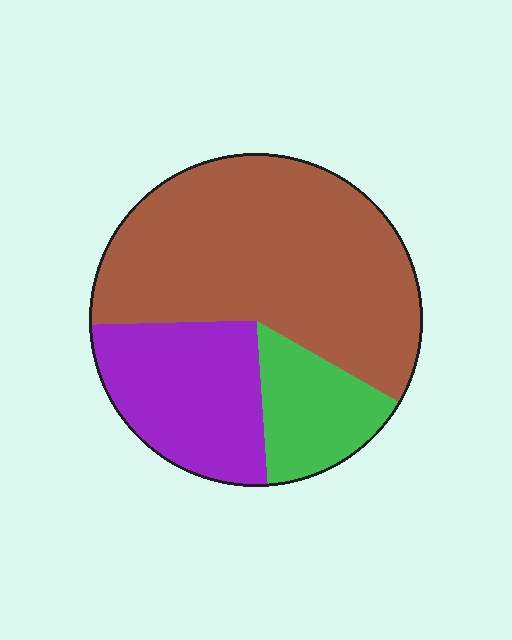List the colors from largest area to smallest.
From largest to smallest: brown, purple, green.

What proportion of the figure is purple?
Purple takes up between a quarter and a half of the figure.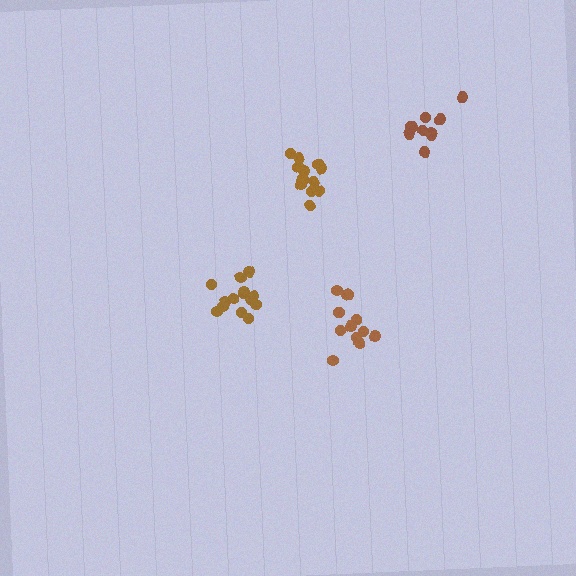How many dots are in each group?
Group 1: 13 dots, Group 2: 11 dots, Group 3: 13 dots, Group 4: 14 dots (51 total).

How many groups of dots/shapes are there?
There are 4 groups.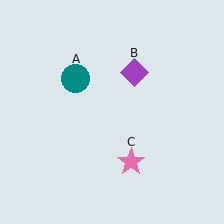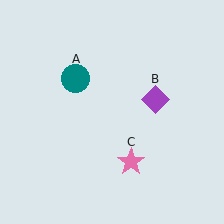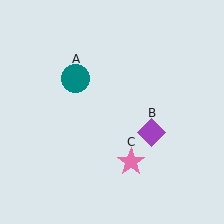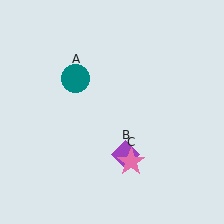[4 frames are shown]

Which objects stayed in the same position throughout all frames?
Teal circle (object A) and pink star (object C) remained stationary.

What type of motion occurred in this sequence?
The purple diamond (object B) rotated clockwise around the center of the scene.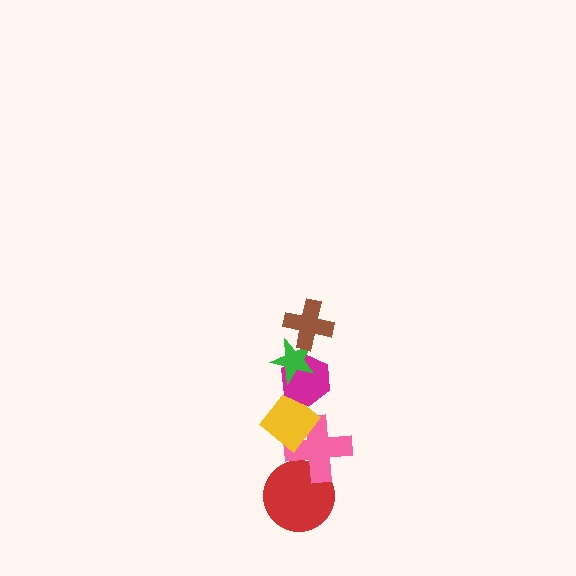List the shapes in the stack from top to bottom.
From top to bottom: the brown cross, the green star, the magenta hexagon, the yellow diamond, the pink cross, the red circle.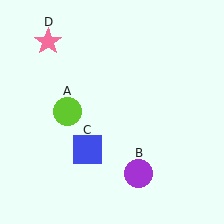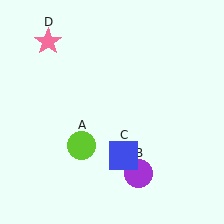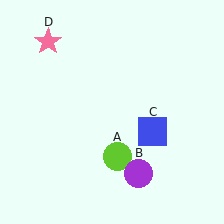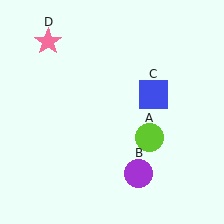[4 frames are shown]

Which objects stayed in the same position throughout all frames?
Purple circle (object B) and pink star (object D) remained stationary.